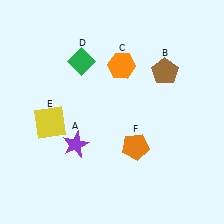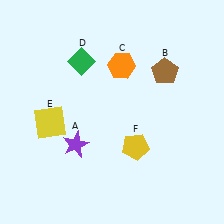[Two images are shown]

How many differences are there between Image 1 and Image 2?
There is 1 difference between the two images.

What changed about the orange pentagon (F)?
In Image 1, F is orange. In Image 2, it changed to yellow.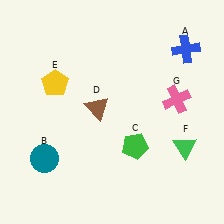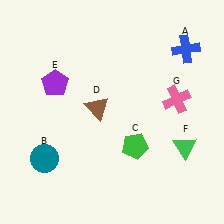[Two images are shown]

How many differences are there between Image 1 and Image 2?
There is 1 difference between the two images.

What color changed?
The pentagon (E) changed from yellow in Image 1 to purple in Image 2.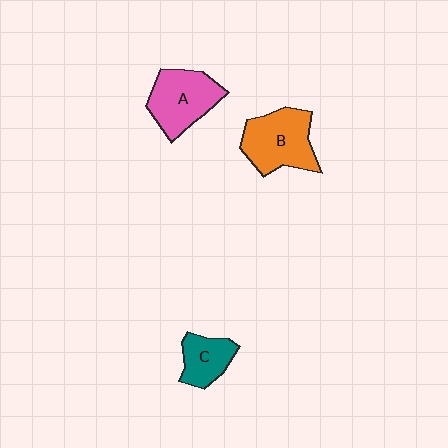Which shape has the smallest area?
Shape C (teal).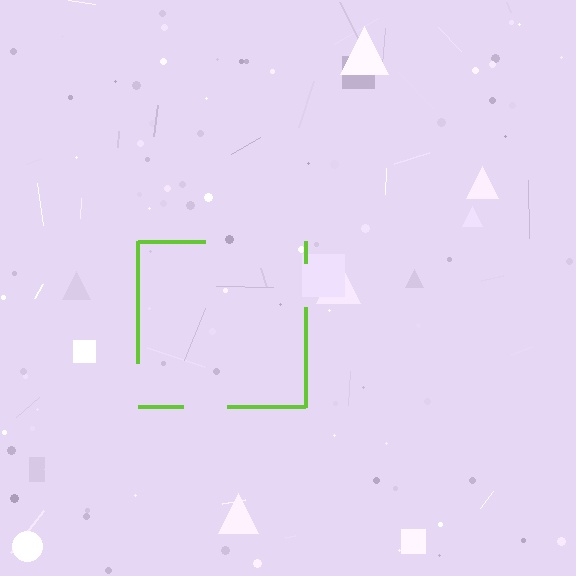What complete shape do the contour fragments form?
The contour fragments form a square.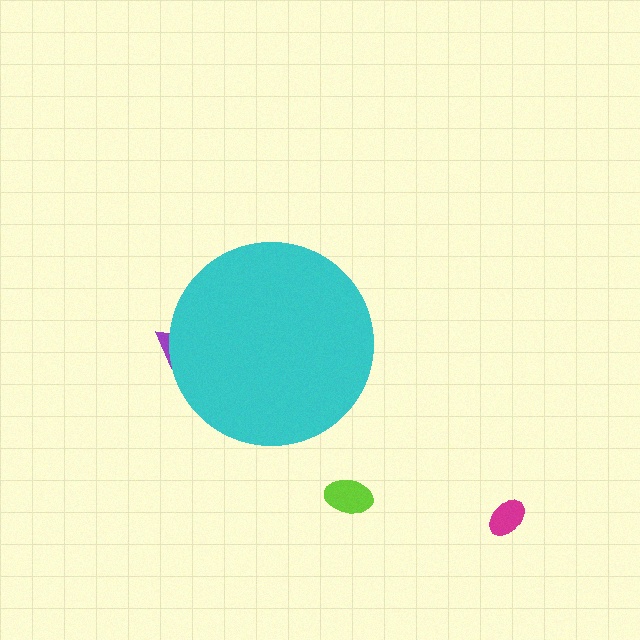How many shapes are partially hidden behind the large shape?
1 shape is partially hidden.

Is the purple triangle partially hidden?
Yes, the purple triangle is partially hidden behind the cyan circle.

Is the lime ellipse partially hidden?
No, the lime ellipse is fully visible.